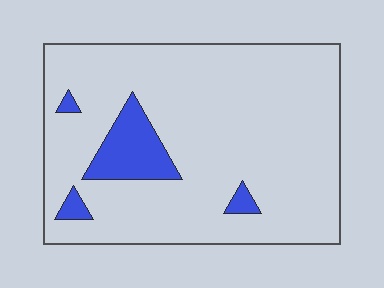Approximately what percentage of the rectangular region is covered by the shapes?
Approximately 10%.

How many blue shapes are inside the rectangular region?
4.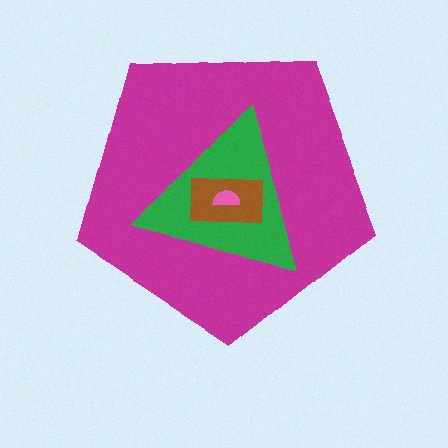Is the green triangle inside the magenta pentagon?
Yes.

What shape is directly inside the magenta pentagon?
The green triangle.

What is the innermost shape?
The pink semicircle.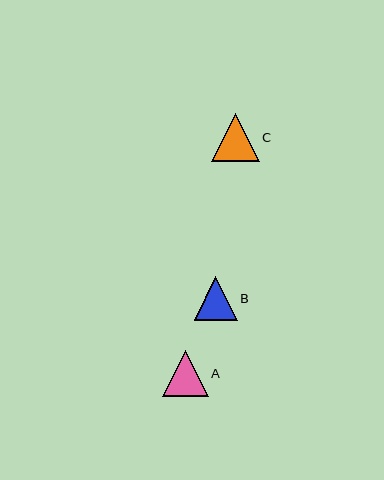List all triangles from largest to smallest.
From largest to smallest: C, A, B.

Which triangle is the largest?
Triangle C is the largest with a size of approximately 47 pixels.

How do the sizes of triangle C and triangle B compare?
Triangle C and triangle B are approximately the same size.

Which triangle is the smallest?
Triangle B is the smallest with a size of approximately 43 pixels.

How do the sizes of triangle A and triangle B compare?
Triangle A and triangle B are approximately the same size.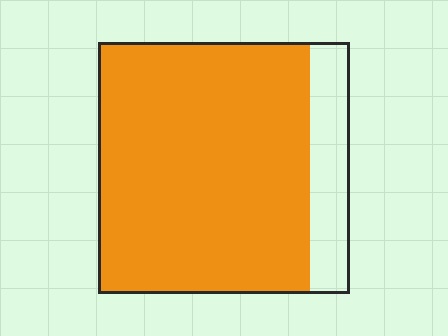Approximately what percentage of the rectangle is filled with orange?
Approximately 85%.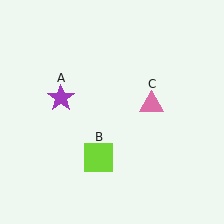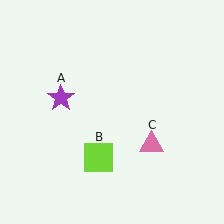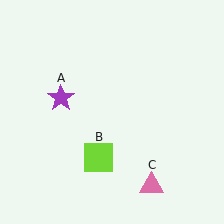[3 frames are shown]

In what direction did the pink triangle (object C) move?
The pink triangle (object C) moved down.